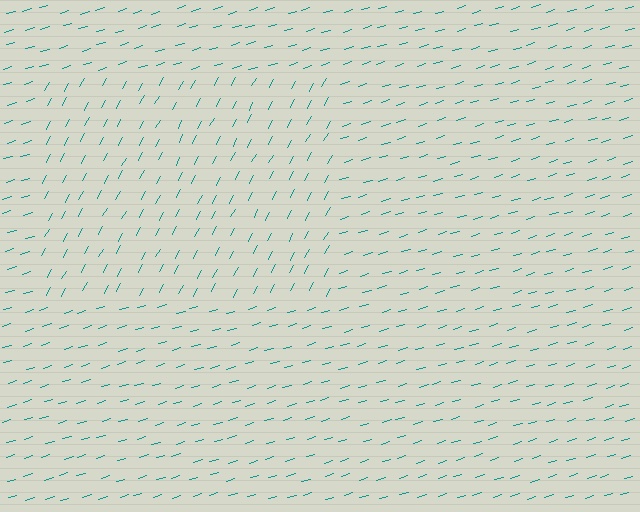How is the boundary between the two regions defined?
The boundary is defined purely by a change in line orientation (approximately 45 degrees difference). All lines are the same color and thickness.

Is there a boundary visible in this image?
Yes, there is a texture boundary formed by a change in line orientation.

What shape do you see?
I see a rectangle.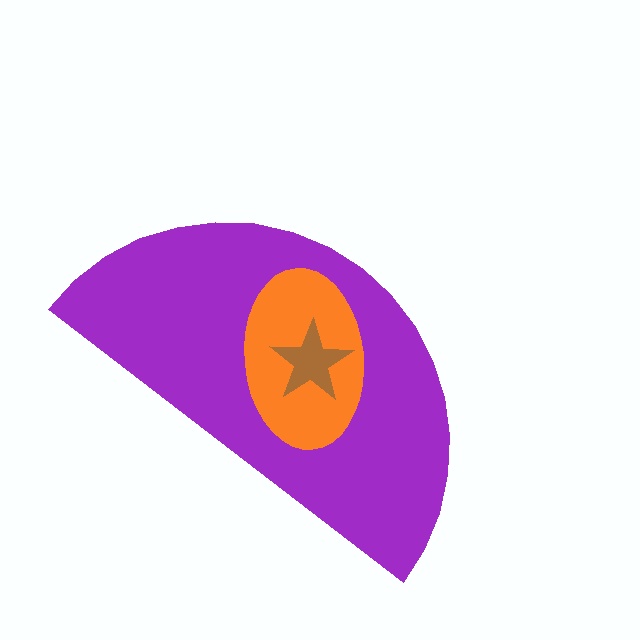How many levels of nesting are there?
3.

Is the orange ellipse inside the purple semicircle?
Yes.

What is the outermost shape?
The purple semicircle.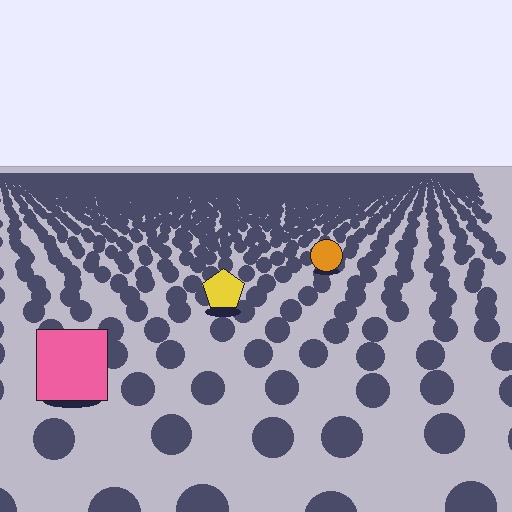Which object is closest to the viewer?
The pink square is closest. The texture marks near it are larger and more spread out.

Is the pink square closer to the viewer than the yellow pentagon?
Yes. The pink square is closer — you can tell from the texture gradient: the ground texture is coarser near it.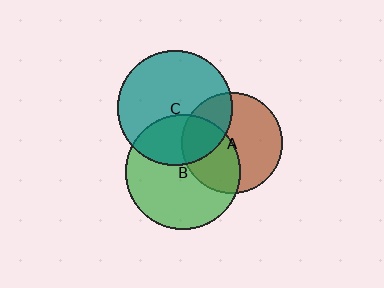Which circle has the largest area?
Circle C (teal).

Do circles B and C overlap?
Yes.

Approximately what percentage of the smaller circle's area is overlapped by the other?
Approximately 30%.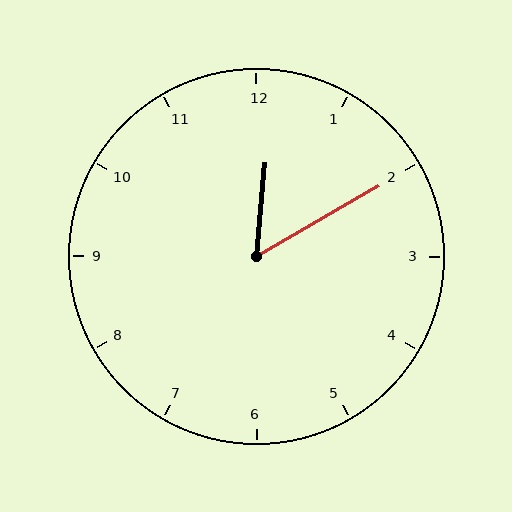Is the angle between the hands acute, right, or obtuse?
It is acute.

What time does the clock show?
12:10.